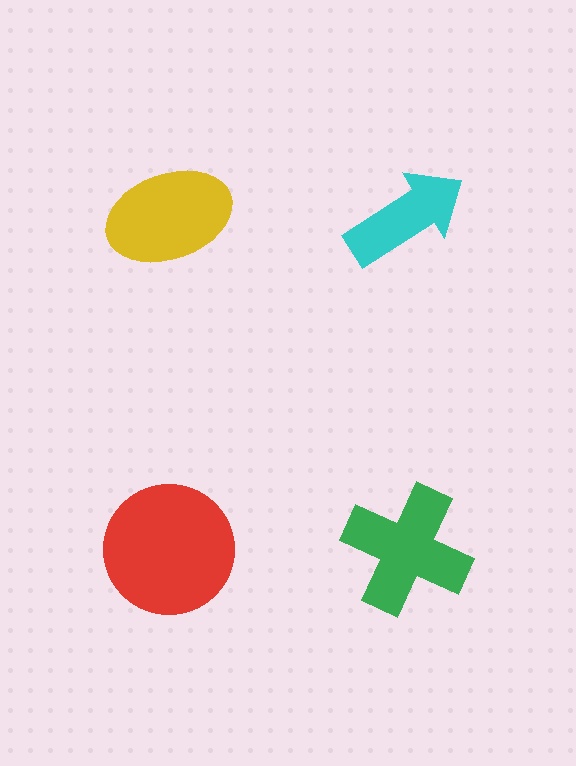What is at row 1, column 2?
A cyan arrow.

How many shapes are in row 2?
2 shapes.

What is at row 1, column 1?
A yellow ellipse.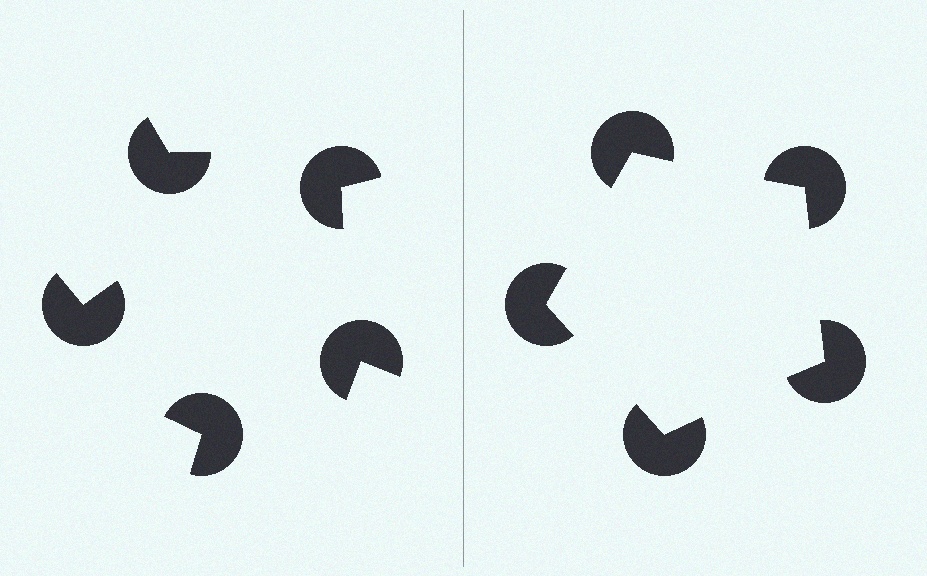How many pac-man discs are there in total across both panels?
10 — 5 on each side.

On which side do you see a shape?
An illusory pentagon appears on the right side. On the left side the wedge cuts are rotated, so no coherent shape forms.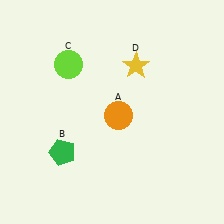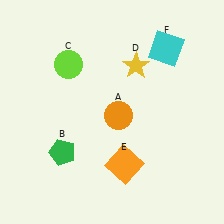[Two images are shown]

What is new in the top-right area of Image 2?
A cyan square (F) was added in the top-right area of Image 2.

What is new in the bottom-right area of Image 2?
An orange square (E) was added in the bottom-right area of Image 2.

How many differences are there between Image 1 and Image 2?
There are 2 differences between the two images.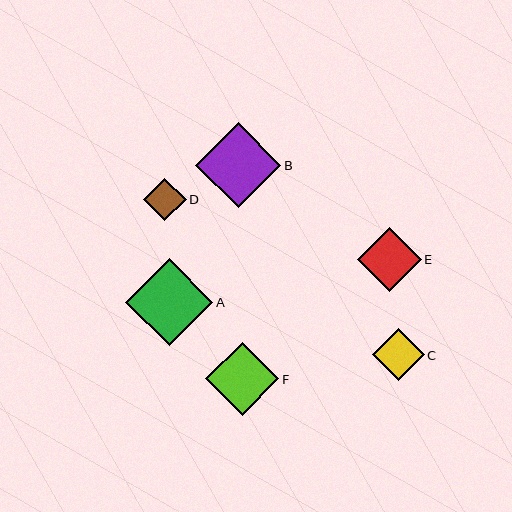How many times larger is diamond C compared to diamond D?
Diamond C is approximately 1.2 times the size of diamond D.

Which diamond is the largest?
Diamond A is the largest with a size of approximately 87 pixels.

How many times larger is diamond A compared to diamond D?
Diamond A is approximately 2.0 times the size of diamond D.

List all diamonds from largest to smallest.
From largest to smallest: A, B, F, E, C, D.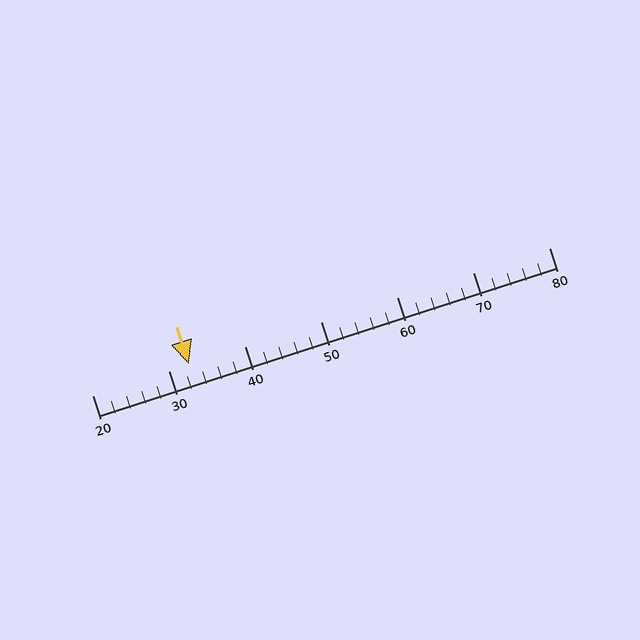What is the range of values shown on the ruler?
The ruler shows values from 20 to 80.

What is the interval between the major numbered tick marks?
The major tick marks are spaced 10 units apart.